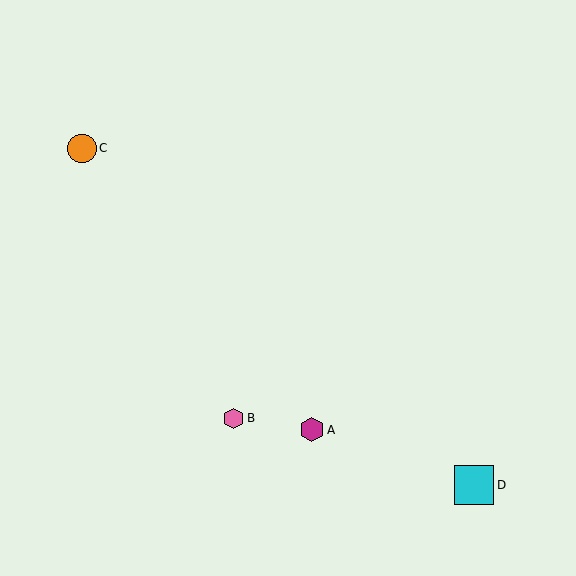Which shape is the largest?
The cyan square (labeled D) is the largest.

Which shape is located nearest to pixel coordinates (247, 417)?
The pink hexagon (labeled B) at (234, 418) is nearest to that location.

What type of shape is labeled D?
Shape D is a cyan square.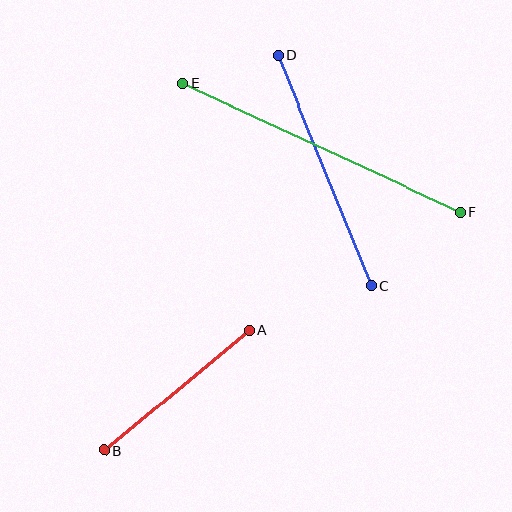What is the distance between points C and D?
The distance is approximately 249 pixels.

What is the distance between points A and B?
The distance is approximately 188 pixels.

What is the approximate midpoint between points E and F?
The midpoint is at approximately (321, 148) pixels.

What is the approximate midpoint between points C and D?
The midpoint is at approximately (325, 171) pixels.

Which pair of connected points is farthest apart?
Points E and F are farthest apart.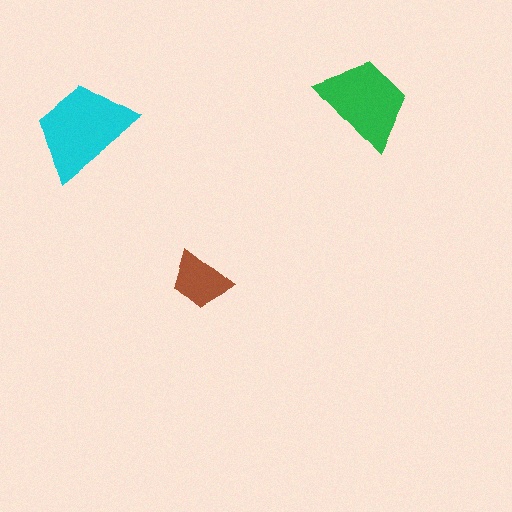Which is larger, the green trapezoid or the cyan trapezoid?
The cyan one.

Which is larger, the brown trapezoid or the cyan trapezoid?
The cyan one.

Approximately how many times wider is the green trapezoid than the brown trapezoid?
About 1.5 times wider.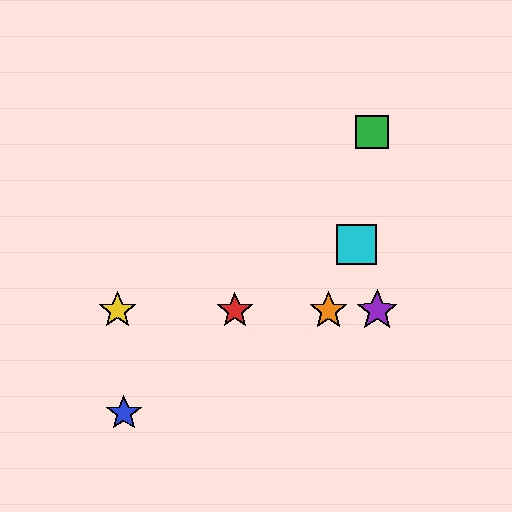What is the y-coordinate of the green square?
The green square is at y≈132.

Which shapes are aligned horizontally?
The red star, the yellow star, the purple star, the orange star are aligned horizontally.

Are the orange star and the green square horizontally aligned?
No, the orange star is at y≈310 and the green square is at y≈132.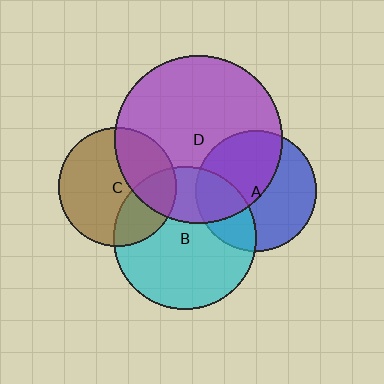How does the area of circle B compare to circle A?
Approximately 1.4 times.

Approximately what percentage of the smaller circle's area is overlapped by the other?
Approximately 30%.